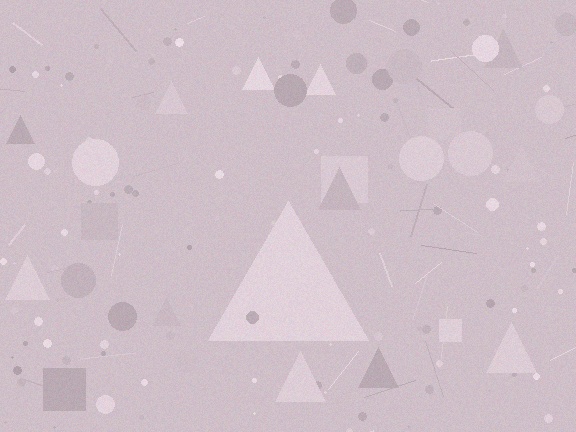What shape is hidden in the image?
A triangle is hidden in the image.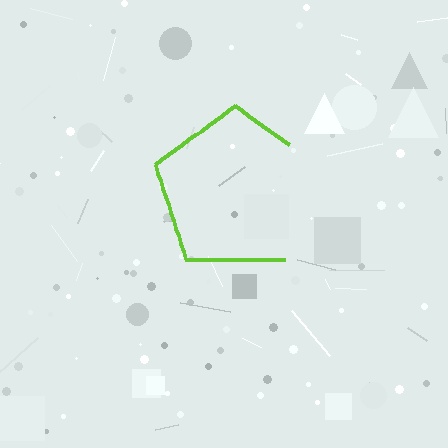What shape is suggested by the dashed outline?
The dashed outline suggests a pentagon.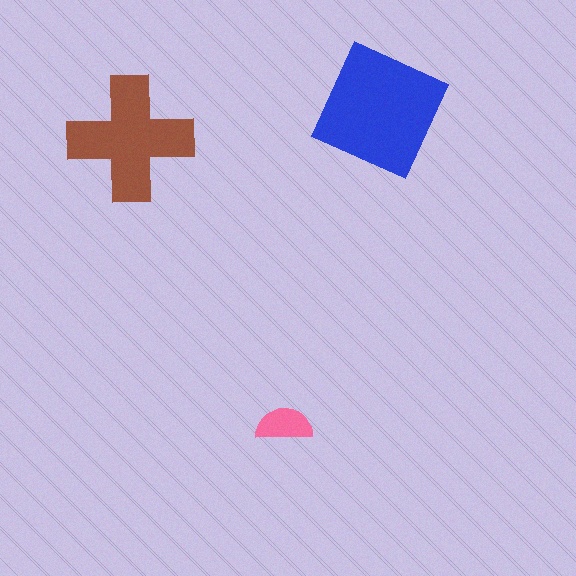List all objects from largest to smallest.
The blue square, the brown cross, the pink semicircle.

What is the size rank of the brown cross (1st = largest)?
2nd.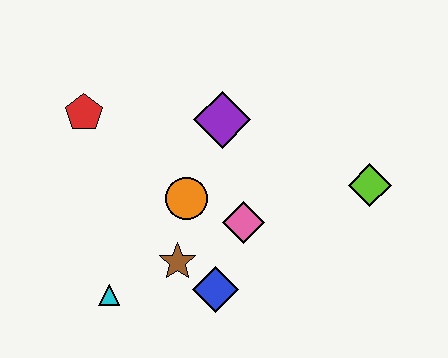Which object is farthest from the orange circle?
The lime diamond is farthest from the orange circle.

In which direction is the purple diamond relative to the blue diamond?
The purple diamond is above the blue diamond.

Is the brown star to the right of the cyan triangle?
Yes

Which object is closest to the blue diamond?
The brown star is closest to the blue diamond.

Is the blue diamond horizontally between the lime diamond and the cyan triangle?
Yes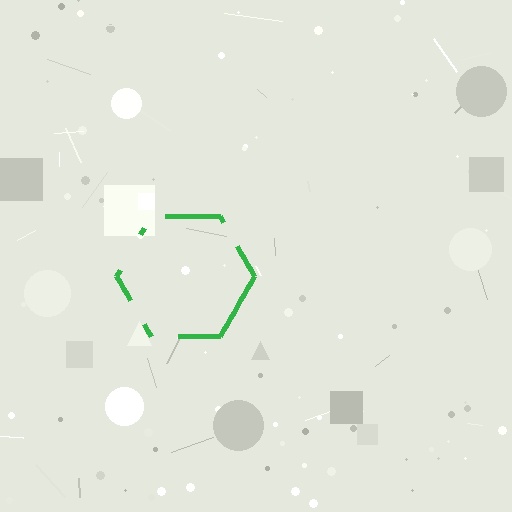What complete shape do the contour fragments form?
The contour fragments form a hexagon.